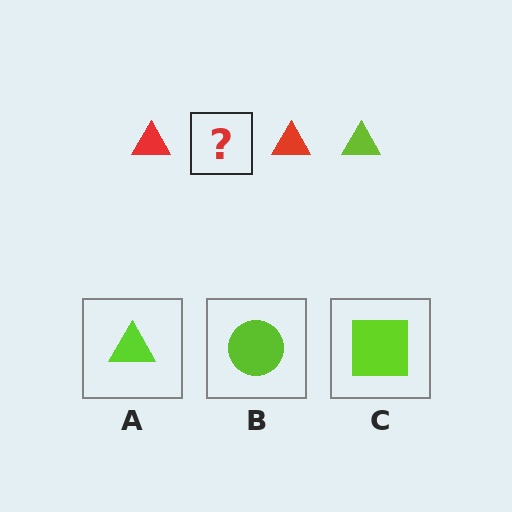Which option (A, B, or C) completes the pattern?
A.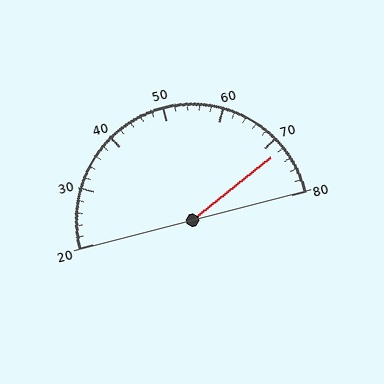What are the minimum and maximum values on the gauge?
The gauge ranges from 20 to 80.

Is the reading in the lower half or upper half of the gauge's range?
The reading is in the upper half of the range (20 to 80).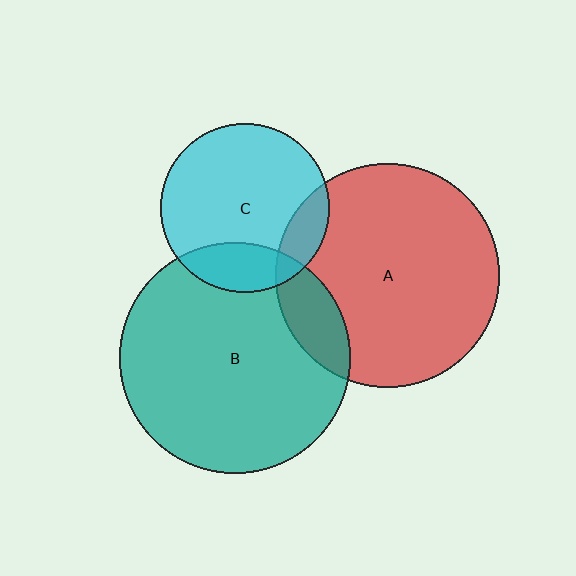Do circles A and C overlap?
Yes.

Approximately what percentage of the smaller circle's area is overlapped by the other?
Approximately 15%.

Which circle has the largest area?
Circle B (teal).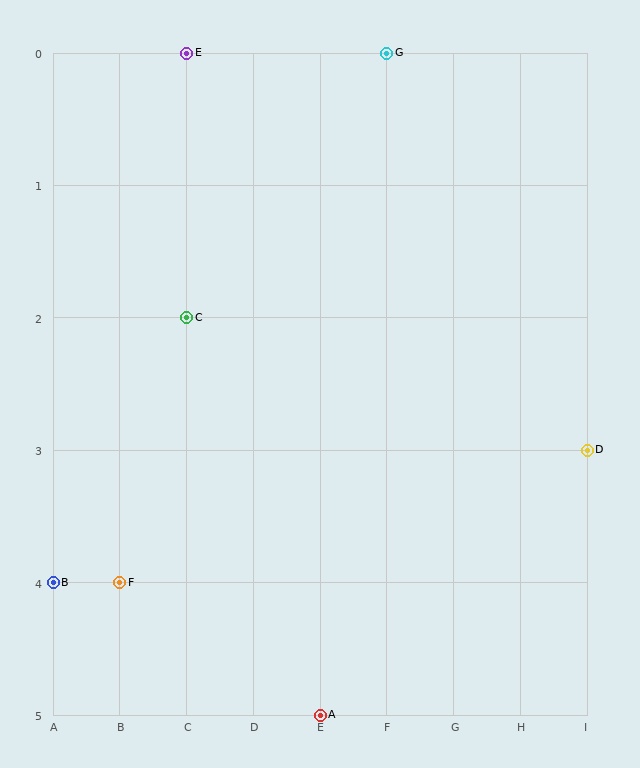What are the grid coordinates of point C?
Point C is at grid coordinates (C, 2).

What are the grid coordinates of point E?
Point E is at grid coordinates (C, 0).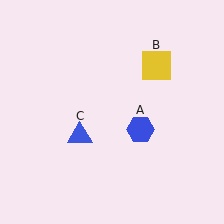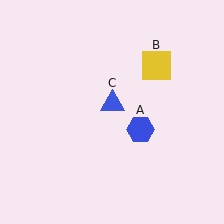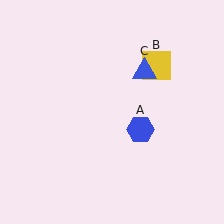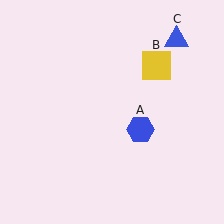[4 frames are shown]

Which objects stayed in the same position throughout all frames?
Blue hexagon (object A) and yellow square (object B) remained stationary.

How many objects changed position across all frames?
1 object changed position: blue triangle (object C).